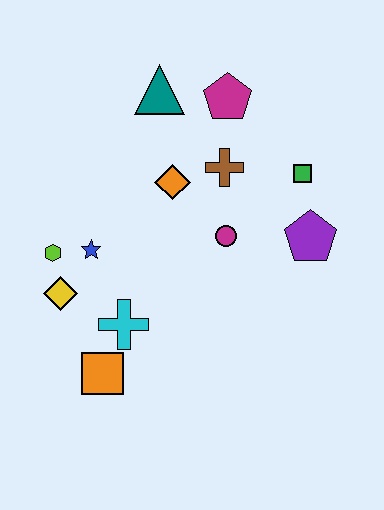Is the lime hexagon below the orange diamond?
Yes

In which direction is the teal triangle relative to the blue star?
The teal triangle is above the blue star.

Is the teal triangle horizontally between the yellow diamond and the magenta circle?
Yes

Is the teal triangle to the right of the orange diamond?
No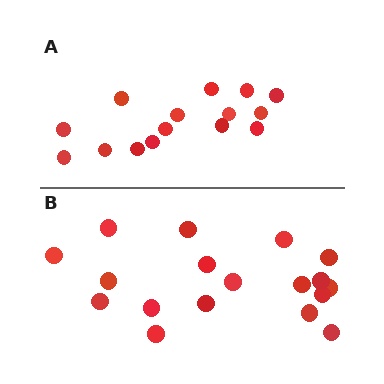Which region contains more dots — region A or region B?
Region B (the bottom region) has more dots.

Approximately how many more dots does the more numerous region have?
Region B has just a few more — roughly 2 or 3 more dots than region A.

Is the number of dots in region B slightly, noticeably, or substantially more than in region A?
Region B has only slightly more — the two regions are fairly close. The ratio is roughly 1.2 to 1.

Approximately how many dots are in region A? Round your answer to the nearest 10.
About 20 dots. (The exact count is 15, which rounds to 20.)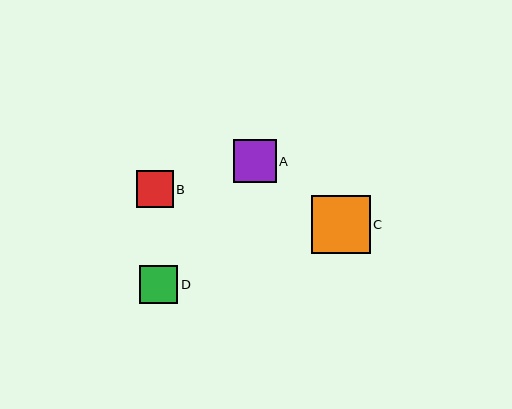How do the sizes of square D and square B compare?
Square D and square B are approximately the same size.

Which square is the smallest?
Square B is the smallest with a size of approximately 37 pixels.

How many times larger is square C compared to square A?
Square C is approximately 1.4 times the size of square A.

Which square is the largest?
Square C is the largest with a size of approximately 58 pixels.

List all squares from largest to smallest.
From largest to smallest: C, A, D, B.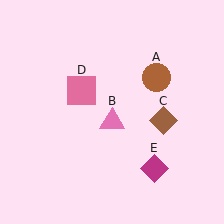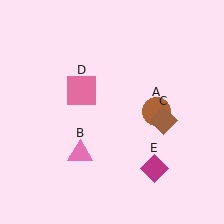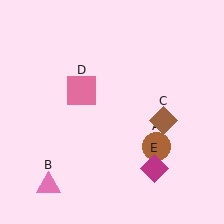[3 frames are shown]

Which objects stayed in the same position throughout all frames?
Brown diamond (object C) and pink square (object D) and magenta diamond (object E) remained stationary.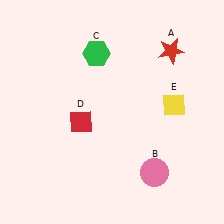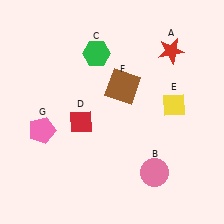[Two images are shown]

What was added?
A brown square (F), a pink pentagon (G) were added in Image 2.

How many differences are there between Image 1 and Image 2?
There are 2 differences between the two images.